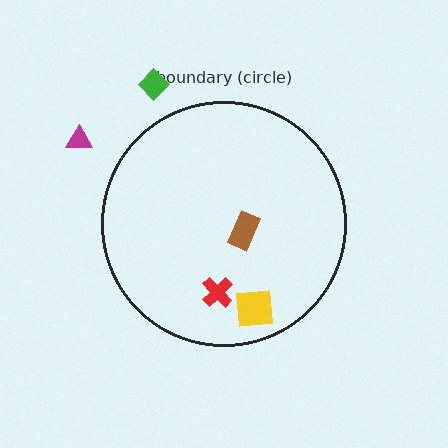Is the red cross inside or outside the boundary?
Inside.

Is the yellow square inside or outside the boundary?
Inside.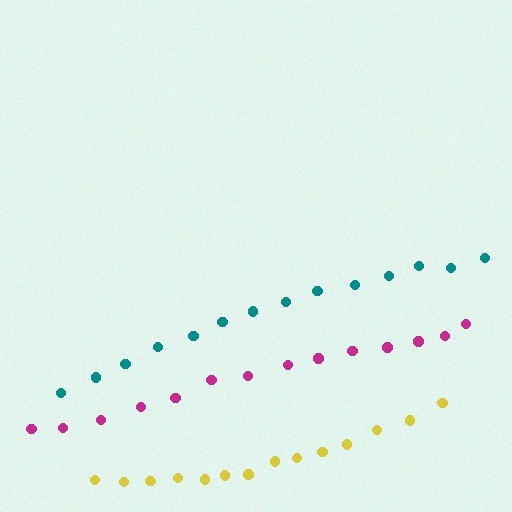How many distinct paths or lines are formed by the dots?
There are 3 distinct paths.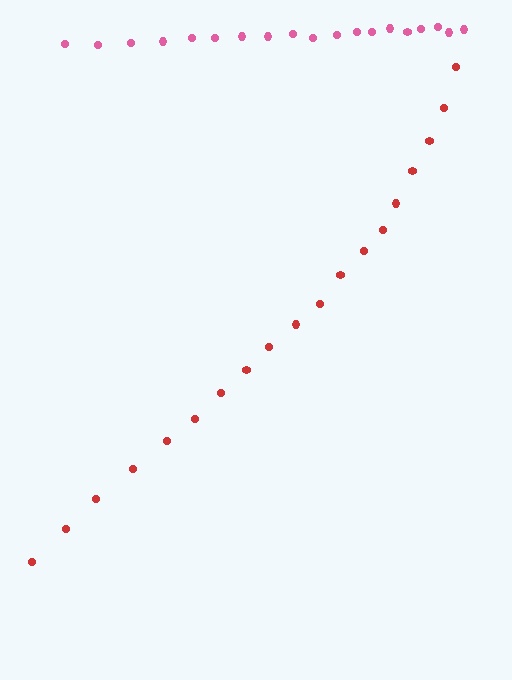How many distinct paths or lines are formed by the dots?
There are 2 distinct paths.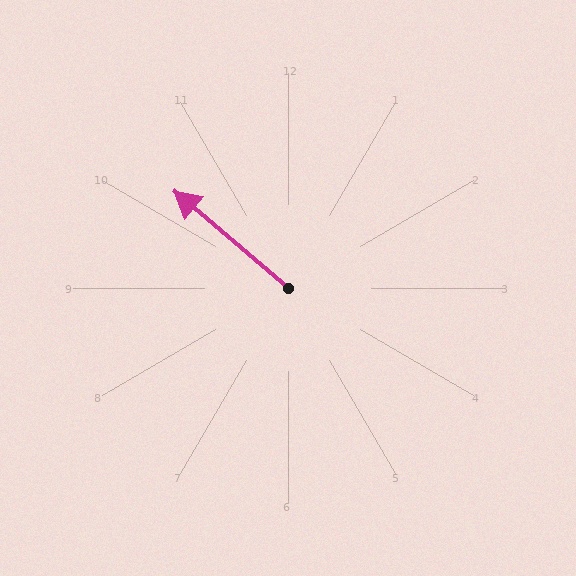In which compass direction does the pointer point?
Northwest.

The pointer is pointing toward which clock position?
Roughly 10 o'clock.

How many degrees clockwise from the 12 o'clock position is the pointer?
Approximately 311 degrees.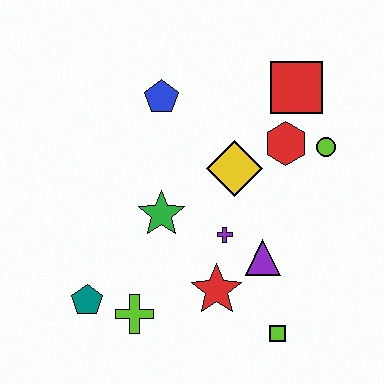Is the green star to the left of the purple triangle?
Yes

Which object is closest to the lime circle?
The red hexagon is closest to the lime circle.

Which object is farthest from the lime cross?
The red square is farthest from the lime cross.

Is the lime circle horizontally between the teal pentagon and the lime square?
No